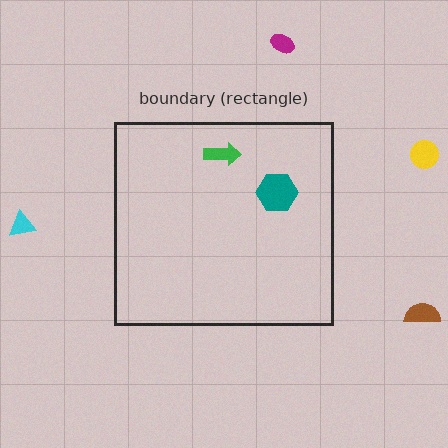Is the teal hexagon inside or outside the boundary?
Inside.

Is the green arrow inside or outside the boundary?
Inside.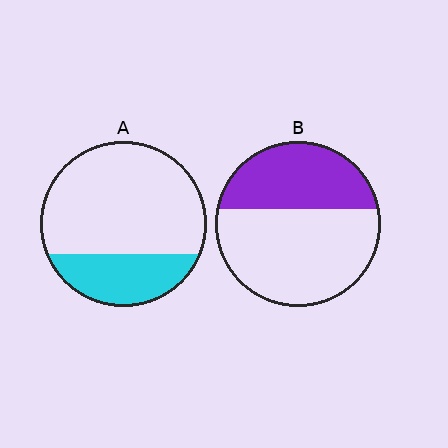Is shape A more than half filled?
No.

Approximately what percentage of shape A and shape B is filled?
A is approximately 25% and B is approximately 40%.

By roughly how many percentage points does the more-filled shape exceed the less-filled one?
By roughly 10 percentage points (B over A).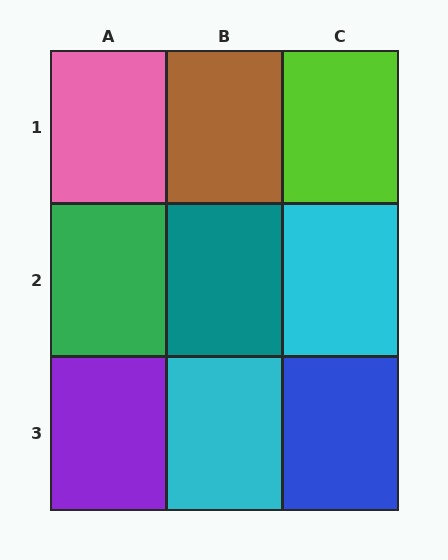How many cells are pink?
1 cell is pink.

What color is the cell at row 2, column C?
Cyan.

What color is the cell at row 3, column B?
Cyan.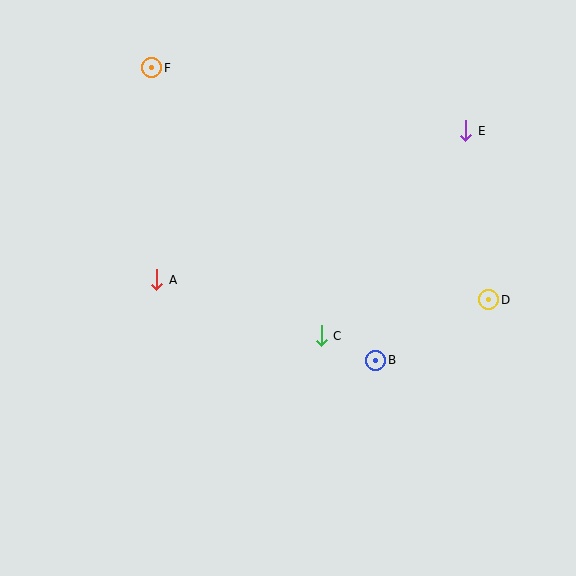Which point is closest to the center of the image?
Point C at (321, 336) is closest to the center.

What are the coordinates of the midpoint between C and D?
The midpoint between C and D is at (405, 318).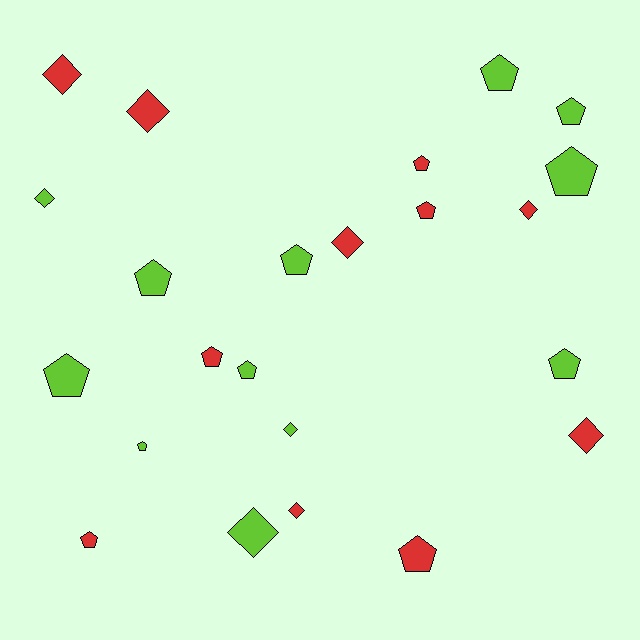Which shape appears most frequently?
Pentagon, with 14 objects.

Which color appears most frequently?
Lime, with 12 objects.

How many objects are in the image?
There are 23 objects.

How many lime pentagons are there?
There are 9 lime pentagons.